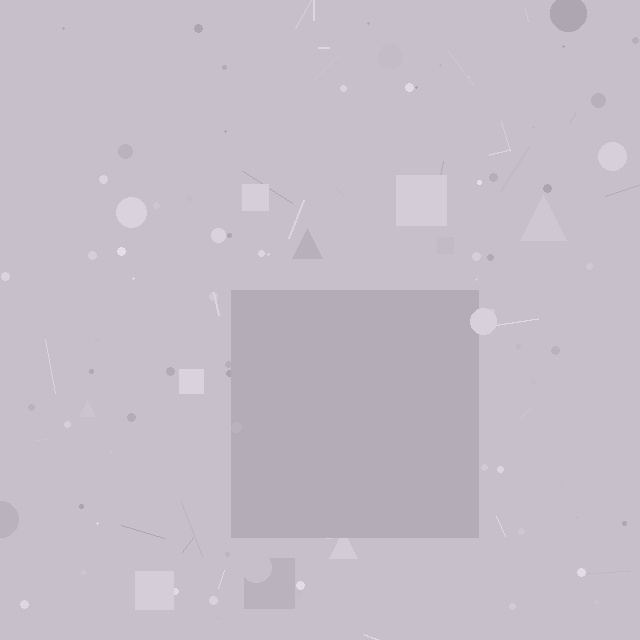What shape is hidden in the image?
A square is hidden in the image.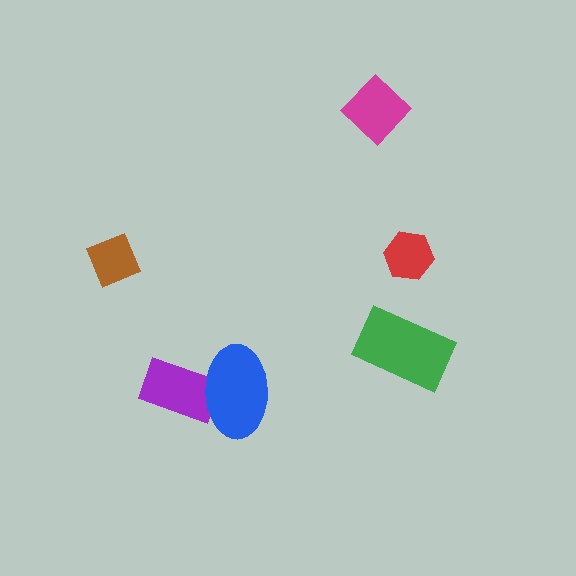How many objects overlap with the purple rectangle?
1 object overlaps with the purple rectangle.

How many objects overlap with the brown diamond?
0 objects overlap with the brown diamond.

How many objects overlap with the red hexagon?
0 objects overlap with the red hexagon.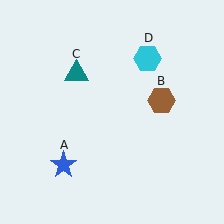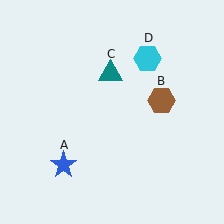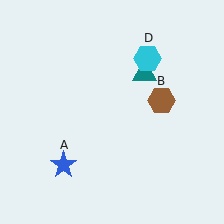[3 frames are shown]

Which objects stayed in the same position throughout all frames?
Blue star (object A) and brown hexagon (object B) and cyan hexagon (object D) remained stationary.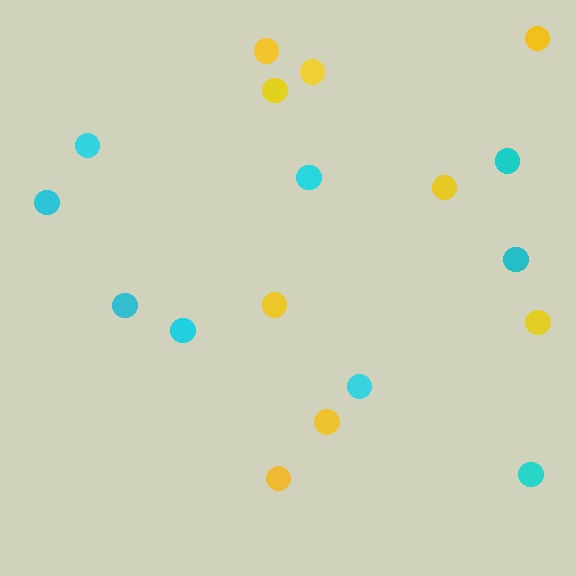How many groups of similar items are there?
There are 2 groups: one group of yellow circles (9) and one group of cyan circles (9).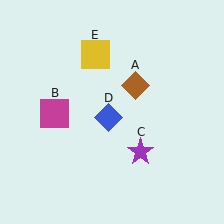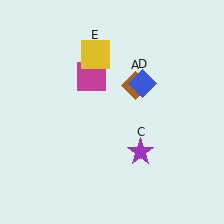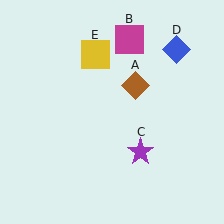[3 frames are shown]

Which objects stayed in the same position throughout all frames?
Brown diamond (object A) and purple star (object C) and yellow square (object E) remained stationary.